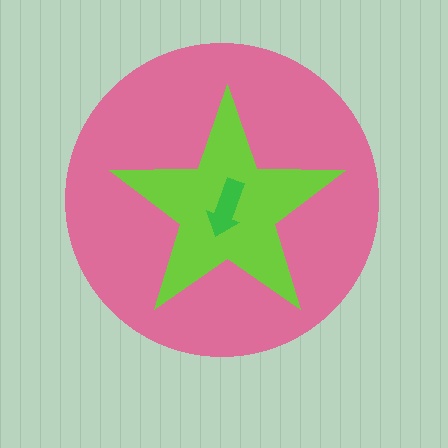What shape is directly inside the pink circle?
The lime star.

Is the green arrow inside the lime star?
Yes.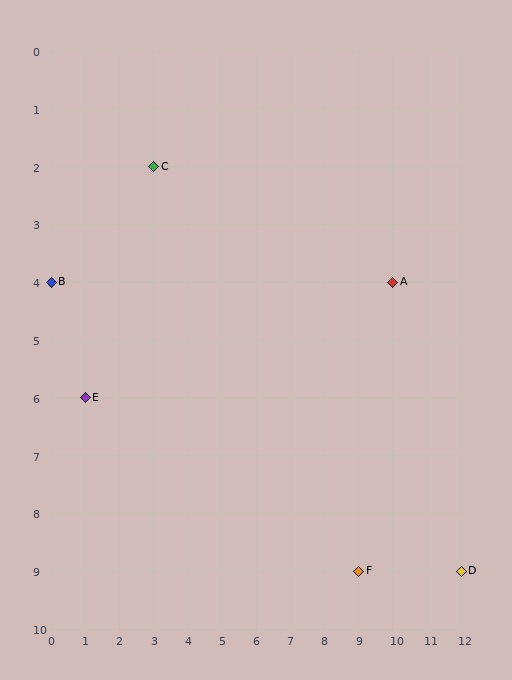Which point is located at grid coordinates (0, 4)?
Point B is at (0, 4).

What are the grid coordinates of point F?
Point F is at grid coordinates (9, 9).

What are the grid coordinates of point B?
Point B is at grid coordinates (0, 4).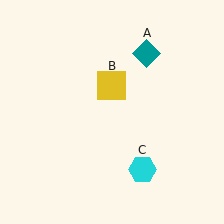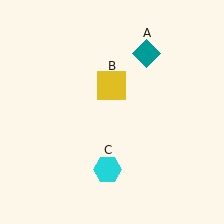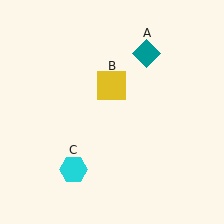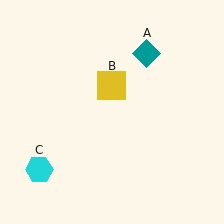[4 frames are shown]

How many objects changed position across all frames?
1 object changed position: cyan hexagon (object C).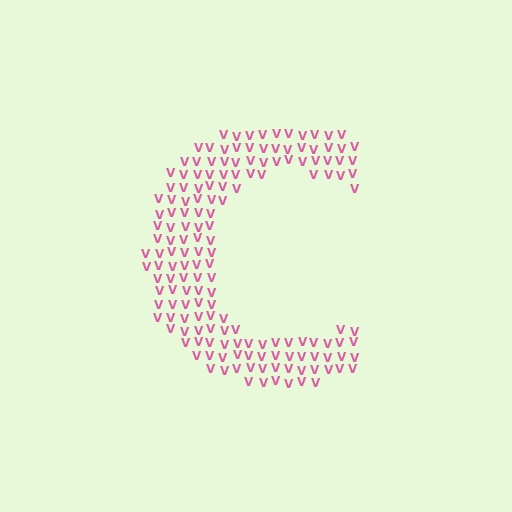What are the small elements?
The small elements are letter V's.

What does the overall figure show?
The overall figure shows the letter C.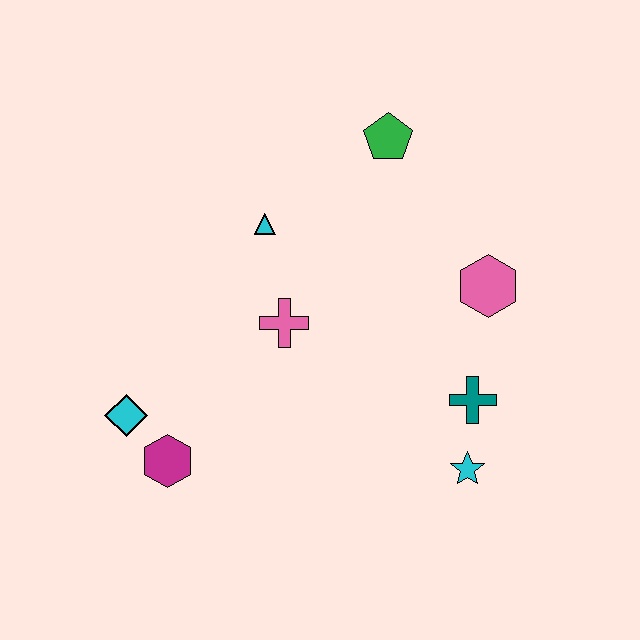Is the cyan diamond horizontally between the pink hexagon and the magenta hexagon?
No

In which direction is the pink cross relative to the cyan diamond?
The pink cross is to the right of the cyan diamond.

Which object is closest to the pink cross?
The cyan triangle is closest to the pink cross.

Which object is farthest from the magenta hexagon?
The green pentagon is farthest from the magenta hexagon.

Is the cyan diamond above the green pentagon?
No